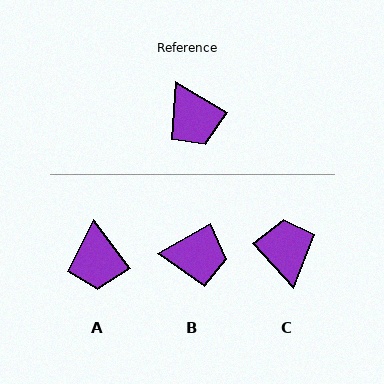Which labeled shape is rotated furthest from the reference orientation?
C, about 163 degrees away.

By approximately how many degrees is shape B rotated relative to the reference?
Approximately 60 degrees counter-clockwise.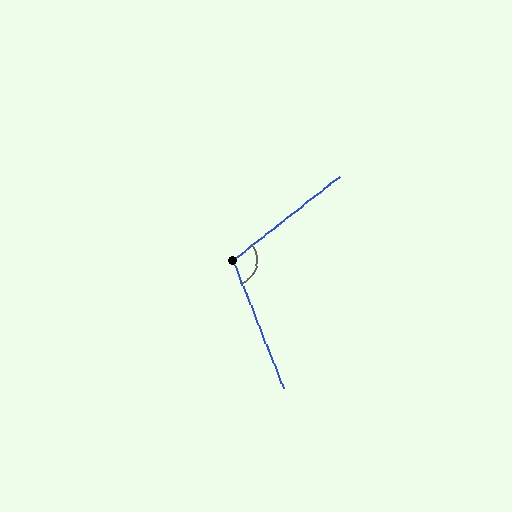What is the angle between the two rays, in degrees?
Approximately 107 degrees.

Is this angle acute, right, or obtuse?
It is obtuse.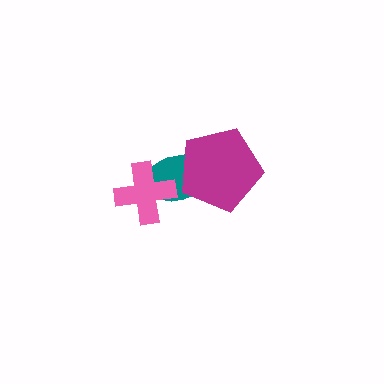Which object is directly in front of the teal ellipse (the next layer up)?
The pink cross is directly in front of the teal ellipse.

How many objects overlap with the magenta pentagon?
1 object overlaps with the magenta pentagon.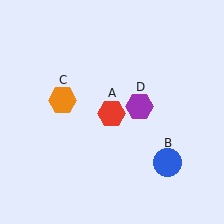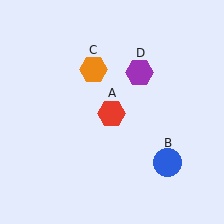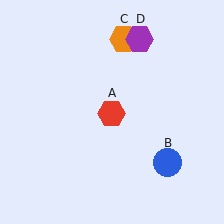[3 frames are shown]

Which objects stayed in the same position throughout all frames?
Red hexagon (object A) and blue circle (object B) remained stationary.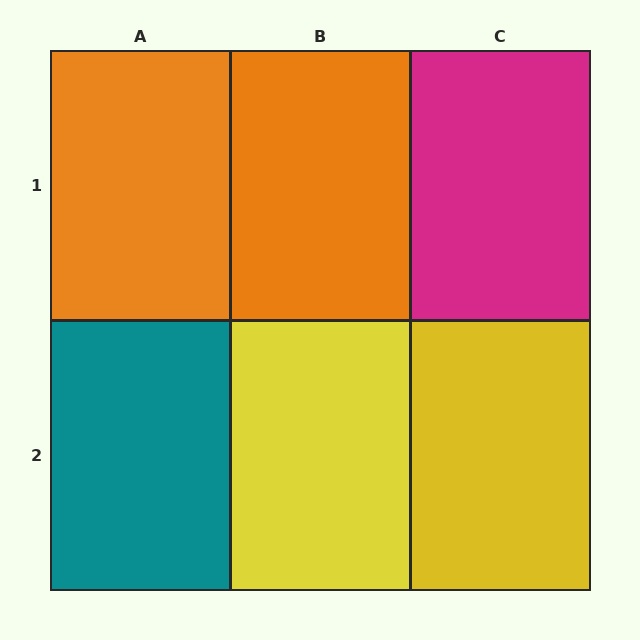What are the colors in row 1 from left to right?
Orange, orange, magenta.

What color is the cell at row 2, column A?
Teal.